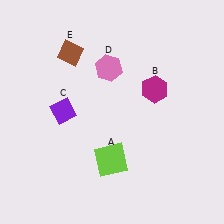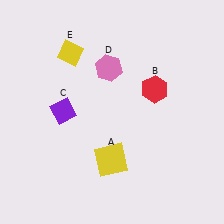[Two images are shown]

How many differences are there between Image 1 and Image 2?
There are 3 differences between the two images.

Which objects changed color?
A changed from lime to yellow. B changed from magenta to red. E changed from brown to yellow.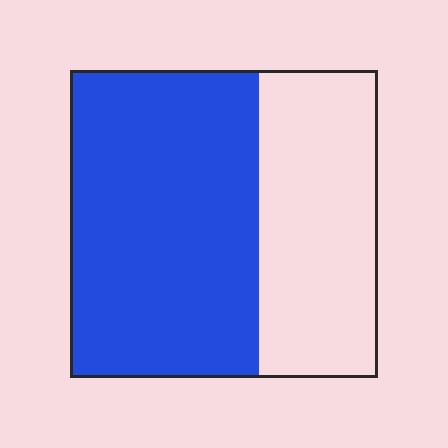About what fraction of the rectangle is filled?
About five eighths (5/8).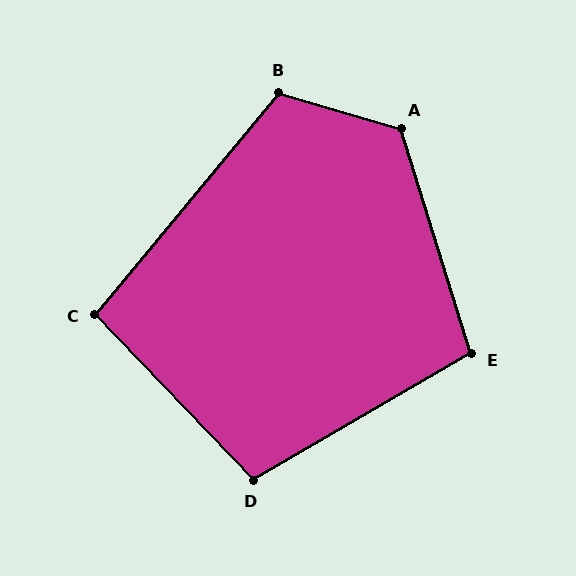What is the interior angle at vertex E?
Approximately 103 degrees (obtuse).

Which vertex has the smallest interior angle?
C, at approximately 96 degrees.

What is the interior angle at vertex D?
Approximately 104 degrees (obtuse).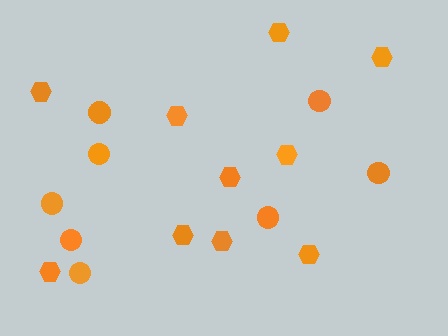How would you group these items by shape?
There are 2 groups: one group of circles (8) and one group of hexagons (10).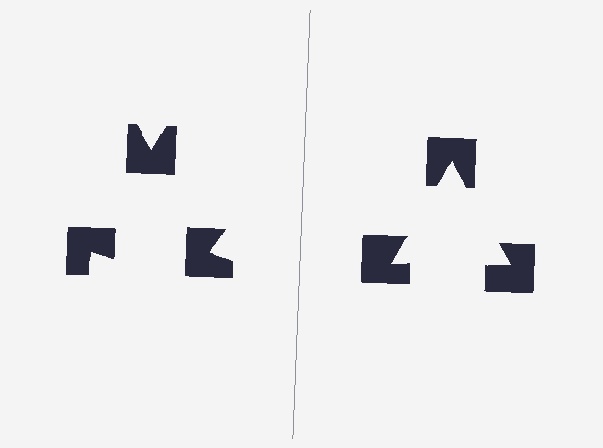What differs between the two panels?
The notched squares are positioned identically on both sides; only the wedge orientations differ. On the right they align to a triangle; on the left they are misaligned.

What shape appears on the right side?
An illusory triangle.